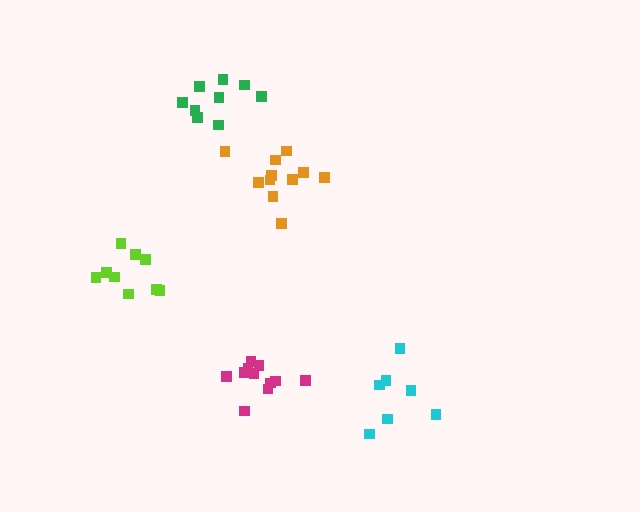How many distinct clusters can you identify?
There are 5 distinct clusters.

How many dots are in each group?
Group 1: 9 dots, Group 2: 7 dots, Group 3: 11 dots, Group 4: 9 dots, Group 5: 11 dots (47 total).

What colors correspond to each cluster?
The clusters are colored: lime, cyan, orange, green, magenta.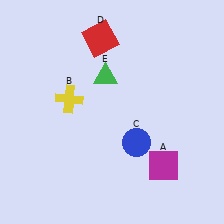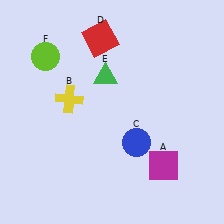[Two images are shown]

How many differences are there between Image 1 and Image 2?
There is 1 difference between the two images.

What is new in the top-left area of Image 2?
A lime circle (F) was added in the top-left area of Image 2.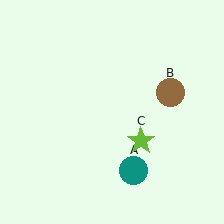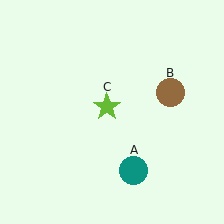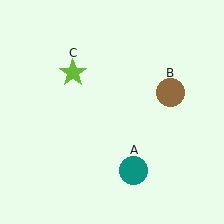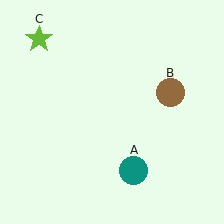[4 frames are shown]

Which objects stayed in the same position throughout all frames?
Teal circle (object A) and brown circle (object B) remained stationary.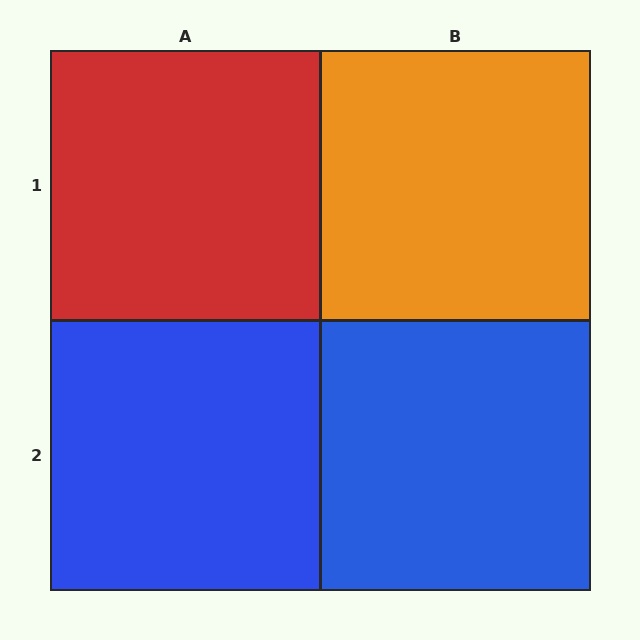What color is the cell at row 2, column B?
Blue.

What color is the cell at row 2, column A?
Blue.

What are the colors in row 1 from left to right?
Red, orange.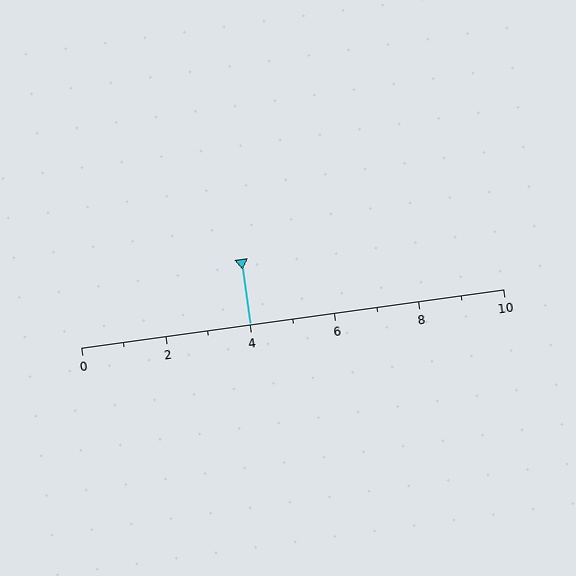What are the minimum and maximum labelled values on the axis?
The axis runs from 0 to 10.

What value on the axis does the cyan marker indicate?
The marker indicates approximately 4.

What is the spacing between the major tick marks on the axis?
The major ticks are spaced 2 apart.